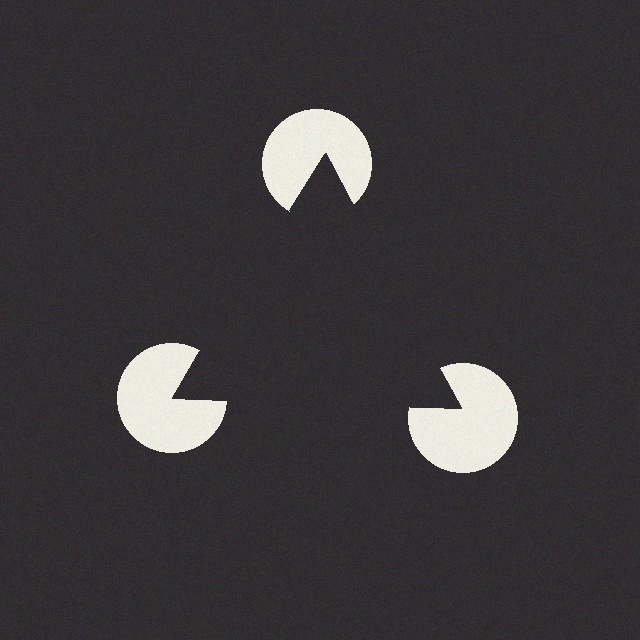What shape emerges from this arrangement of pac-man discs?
An illusory triangle — its edges are inferred from the aligned wedge cuts in the pac-man discs, not physically drawn.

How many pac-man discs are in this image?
There are 3 — one at each vertex of the illusory triangle.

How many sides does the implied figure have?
3 sides.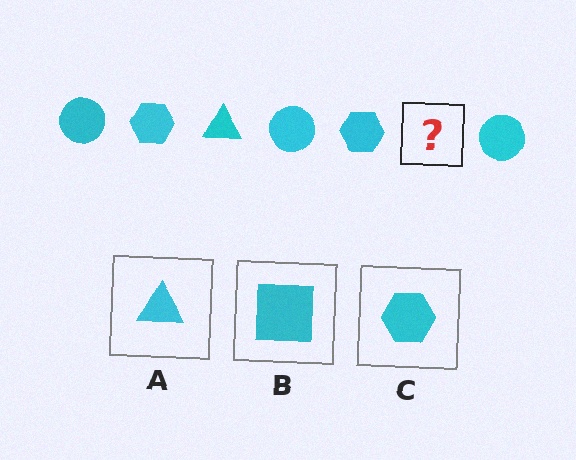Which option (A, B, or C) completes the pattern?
A.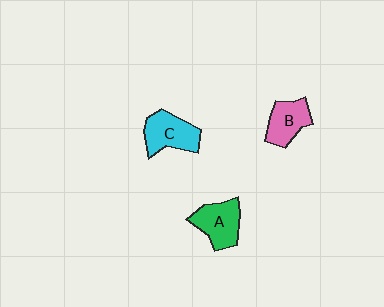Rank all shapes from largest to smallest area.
From largest to smallest: C (cyan), A (green), B (pink).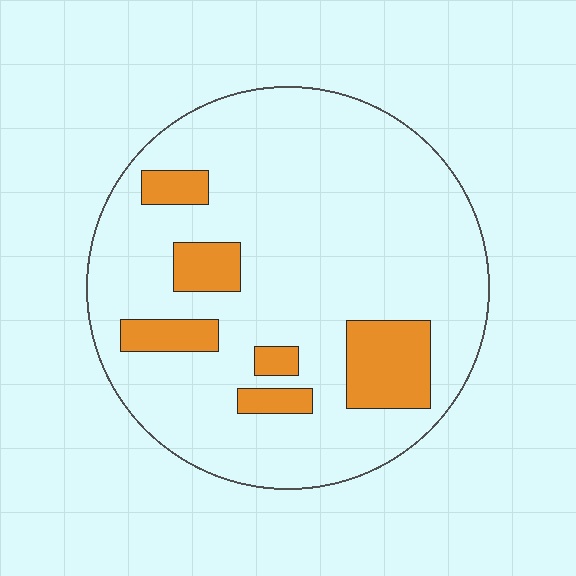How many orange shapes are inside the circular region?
6.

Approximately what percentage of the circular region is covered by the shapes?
Approximately 15%.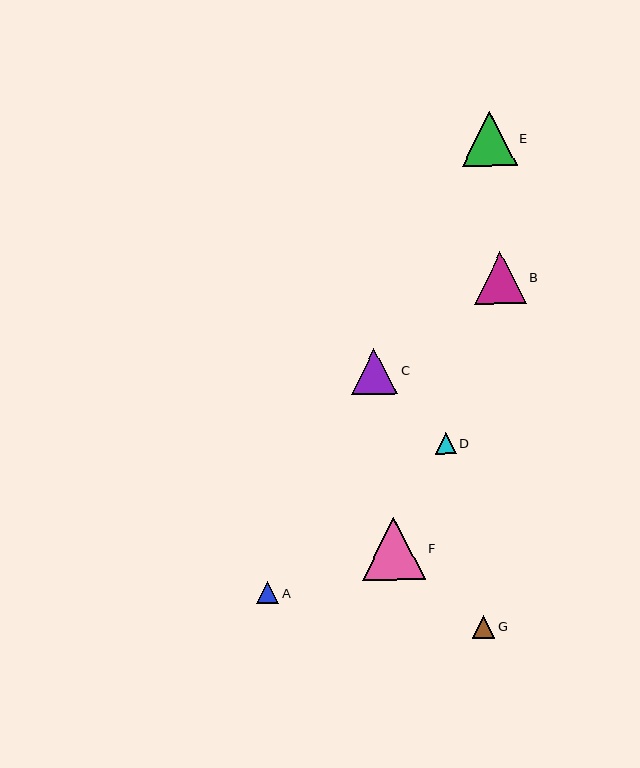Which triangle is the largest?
Triangle F is the largest with a size of approximately 63 pixels.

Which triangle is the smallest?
Triangle D is the smallest with a size of approximately 21 pixels.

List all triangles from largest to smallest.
From largest to smallest: F, E, B, C, G, A, D.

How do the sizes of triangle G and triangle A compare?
Triangle G and triangle A are approximately the same size.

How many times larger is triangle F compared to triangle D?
Triangle F is approximately 3.0 times the size of triangle D.